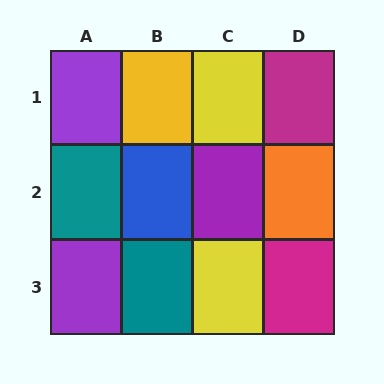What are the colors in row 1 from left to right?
Purple, yellow, yellow, magenta.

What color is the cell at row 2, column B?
Blue.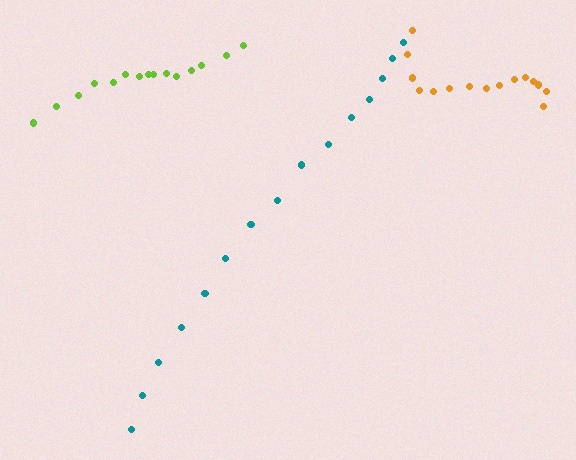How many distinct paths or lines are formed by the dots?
There are 3 distinct paths.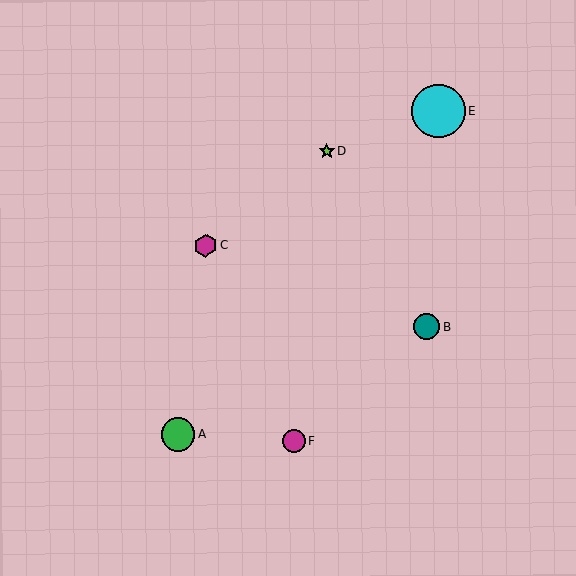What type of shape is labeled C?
Shape C is a magenta hexagon.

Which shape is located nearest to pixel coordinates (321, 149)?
The lime star (labeled D) at (327, 151) is nearest to that location.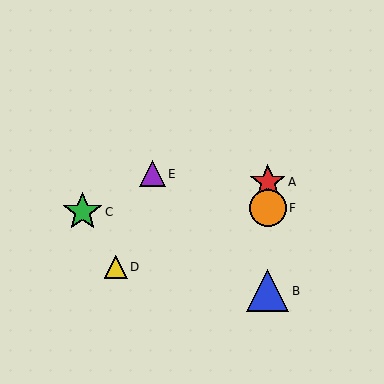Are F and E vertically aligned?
No, F is at x≈268 and E is at x≈152.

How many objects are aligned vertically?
3 objects (A, B, F) are aligned vertically.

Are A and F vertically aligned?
Yes, both are at x≈268.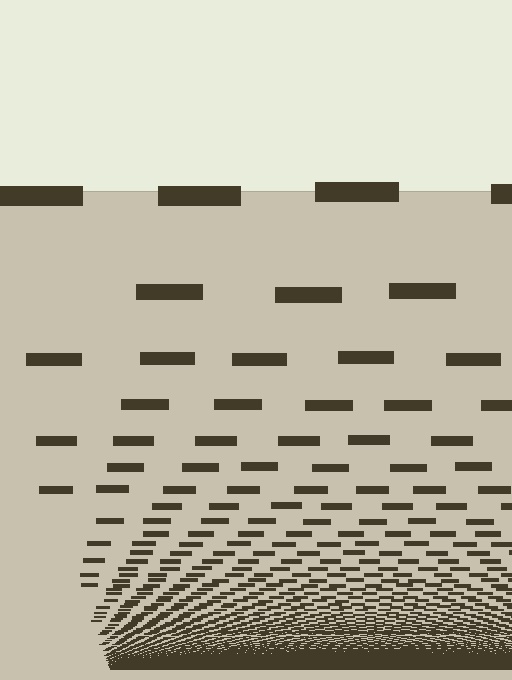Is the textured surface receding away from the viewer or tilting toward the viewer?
The surface appears to tilt toward the viewer. Texture elements get larger and sparser toward the top.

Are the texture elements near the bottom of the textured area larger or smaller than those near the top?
Smaller. The gradient is inverted — elements near the bottom are smaller and denser.